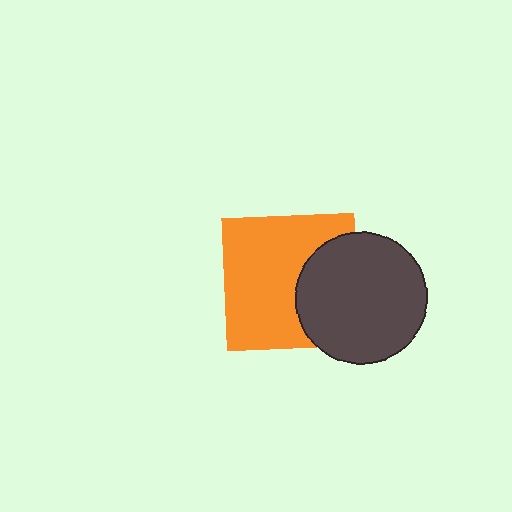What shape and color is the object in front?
The object in front is a dark gray circle.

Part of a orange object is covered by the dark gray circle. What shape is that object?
It is a square.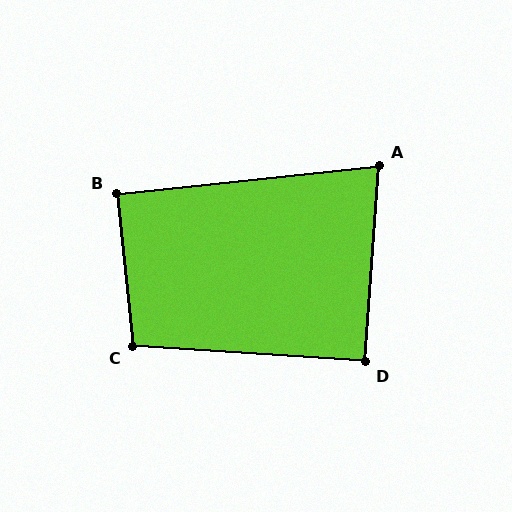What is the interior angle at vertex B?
Approximately 90 degrees (approximately right).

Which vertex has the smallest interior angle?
A, at approximately 80 degrees.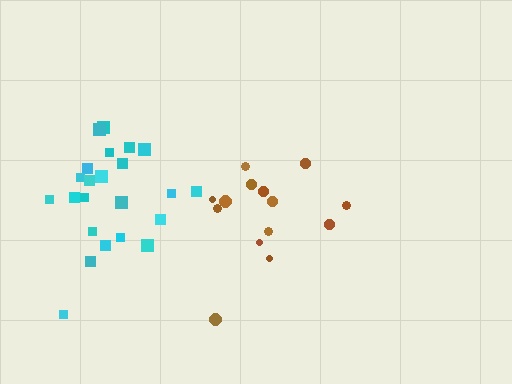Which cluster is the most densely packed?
Cyan.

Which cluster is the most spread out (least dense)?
Brown.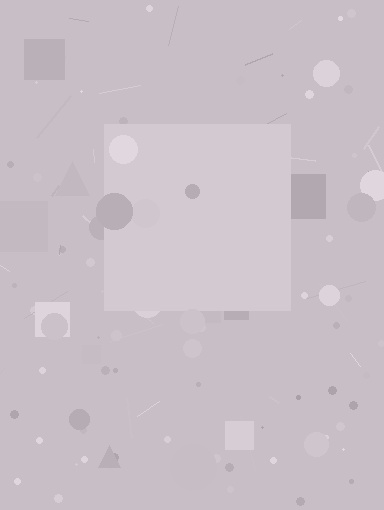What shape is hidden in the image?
A square is hidden in the image.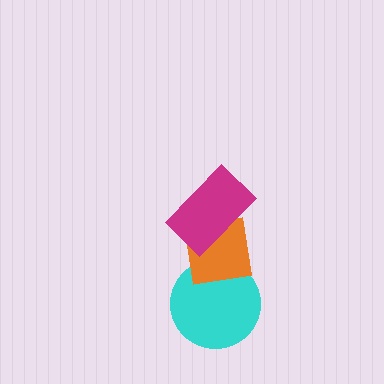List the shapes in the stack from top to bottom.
From top to bottom: the magenta rectangle, the orange square, the cyan circle.